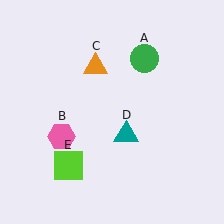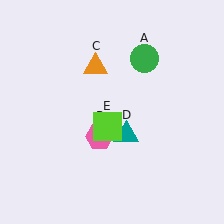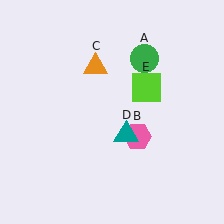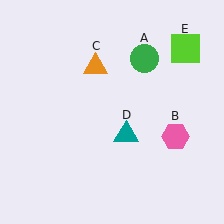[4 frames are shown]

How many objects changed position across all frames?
2 objects changed position: pink hexagon (object B), lime square (object E).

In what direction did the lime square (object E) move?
The lime square (object E) moved up and to the right.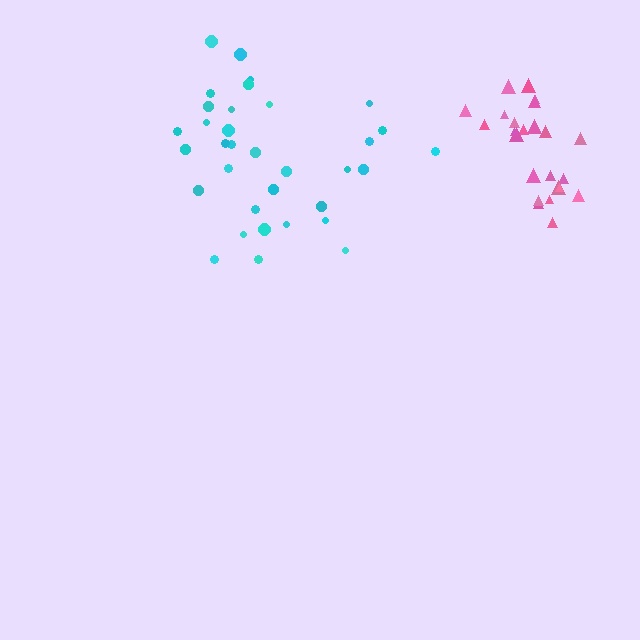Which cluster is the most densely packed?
Pink.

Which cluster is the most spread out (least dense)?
Cyan.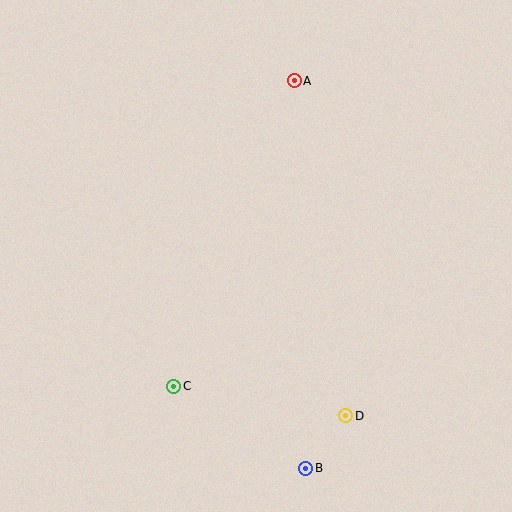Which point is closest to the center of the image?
Point C at (174, 386) is closest to the center.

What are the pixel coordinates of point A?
Point A is at (294, 81).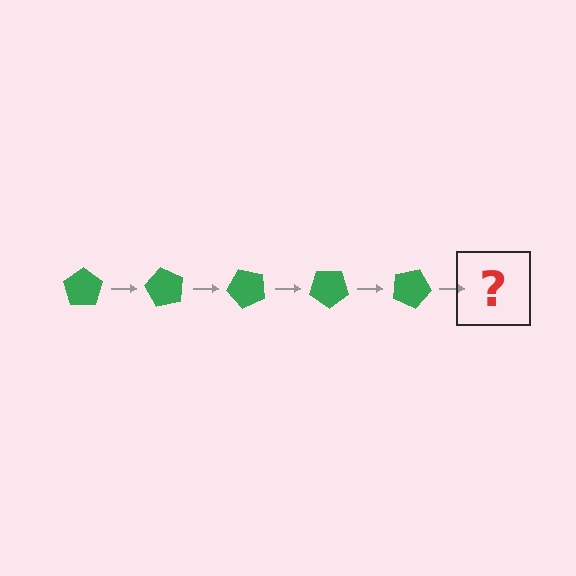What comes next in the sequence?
The next element should be a green pentagon rotated 300 degrees.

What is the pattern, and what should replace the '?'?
The pattern is that the pentagon rotates 60 degrees each step. The '?' should be a green pentagon rotated 300 degrees.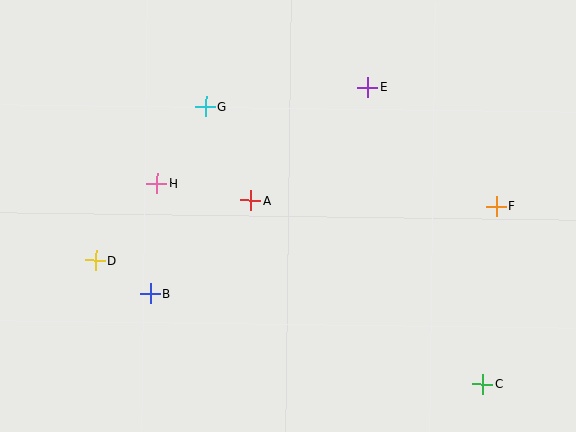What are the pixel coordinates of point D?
Point D is at (95, 260).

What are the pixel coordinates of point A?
Point A is at (251, 200).